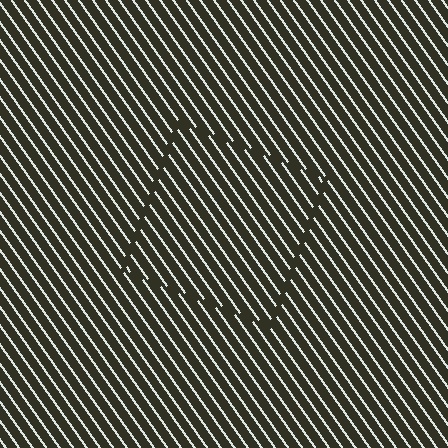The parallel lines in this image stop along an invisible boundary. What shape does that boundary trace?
An illusory square. The interior of the shape contains the same grating, shifted by half a period — the contour is defined by the phase discontinuity where line-ends from the inner and outer gratings abut.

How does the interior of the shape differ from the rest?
The interior of the shape contains the same grating, shifted by half a period — the contour is defined by the phase discontinuity where line-ends from the inner and outer gratings abut.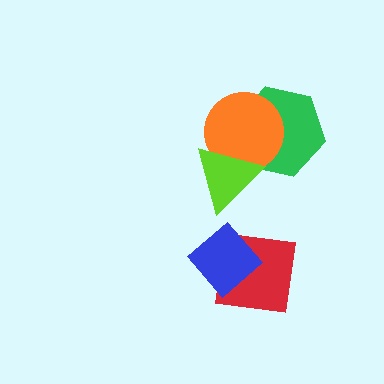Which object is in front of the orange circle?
The lime triangle is in front of the orange circle.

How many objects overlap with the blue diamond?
1 object overlaps with the blue diamond.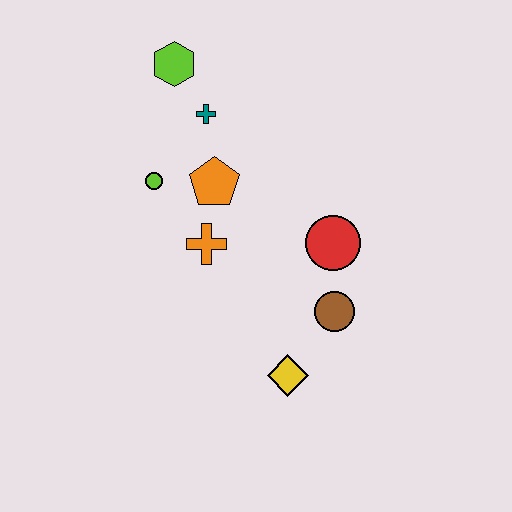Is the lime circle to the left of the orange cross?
Yes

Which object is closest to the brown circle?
The red circle is closest to the brown circle.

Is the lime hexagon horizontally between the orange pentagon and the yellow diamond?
No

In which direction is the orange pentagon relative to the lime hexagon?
The orange pentagon is below the lime hexagon.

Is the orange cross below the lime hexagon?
Yes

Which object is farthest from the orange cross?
The lime hexagon is farthest from the orange cross.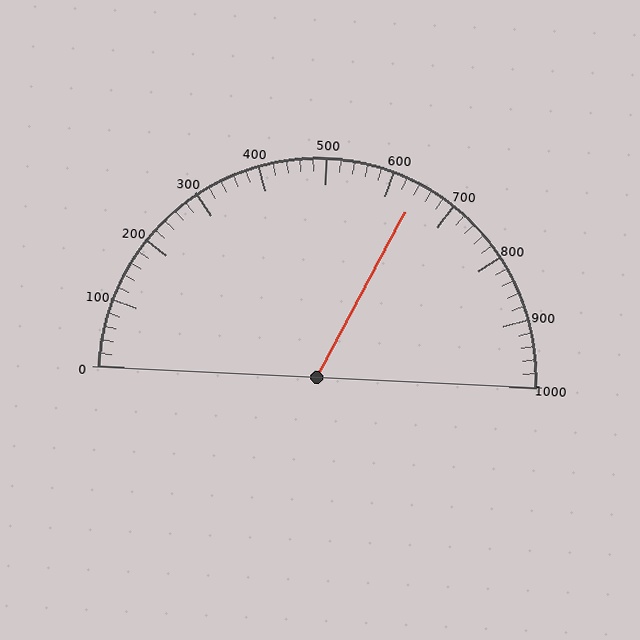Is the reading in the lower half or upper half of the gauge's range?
The reading is in the upper half of the range (0 to 1000).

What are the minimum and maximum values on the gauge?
The gauge ranges from 0 to 1000.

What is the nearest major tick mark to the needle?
The nearest major tick mark is 600.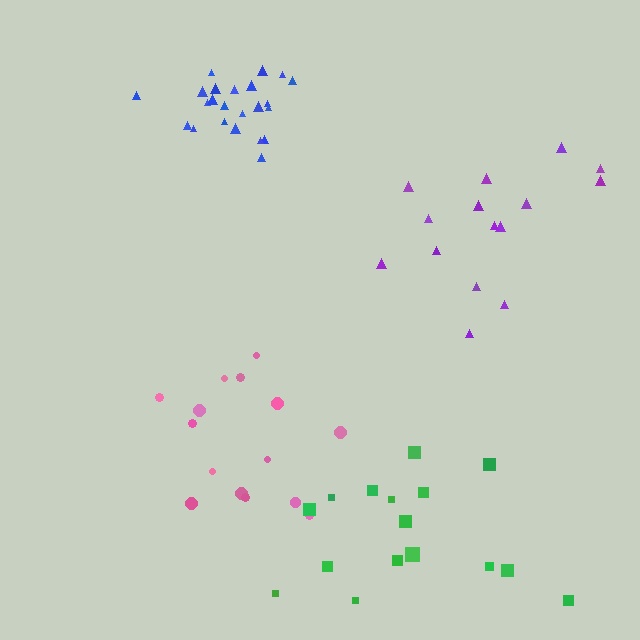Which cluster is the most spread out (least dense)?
Purple.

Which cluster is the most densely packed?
Blue.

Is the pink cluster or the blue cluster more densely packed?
Blue.